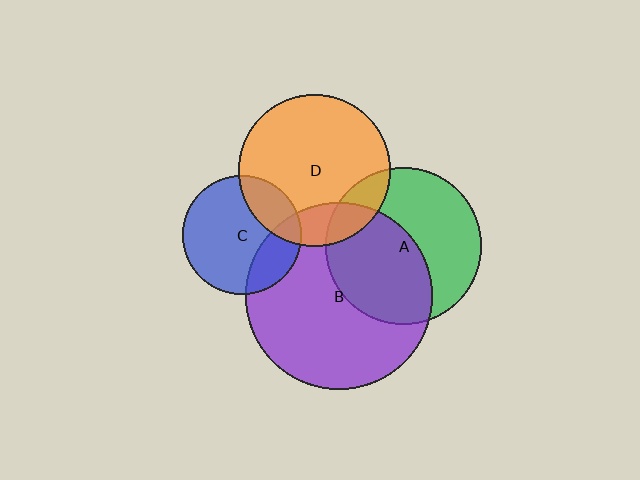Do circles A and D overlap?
Yes.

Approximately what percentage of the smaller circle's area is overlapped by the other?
Approximately 15%.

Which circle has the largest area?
Circle B (purple).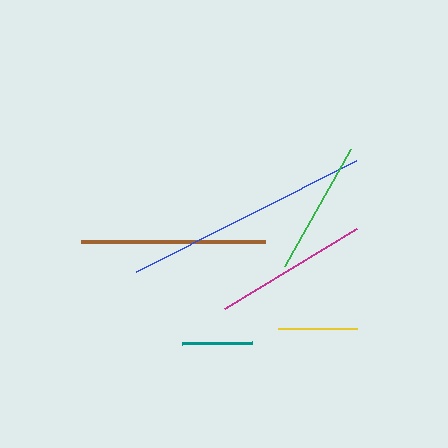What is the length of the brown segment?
The brown segment is approximately 184 pixels long.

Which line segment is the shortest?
The teal line is the shortest at approximately 69 pixels.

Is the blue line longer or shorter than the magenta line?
The blue line is longer than the magenta line.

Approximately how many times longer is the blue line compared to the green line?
The blue line is approximately 1.8 times the length of the green line.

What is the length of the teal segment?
The teal segment is approximately 69 pixels long.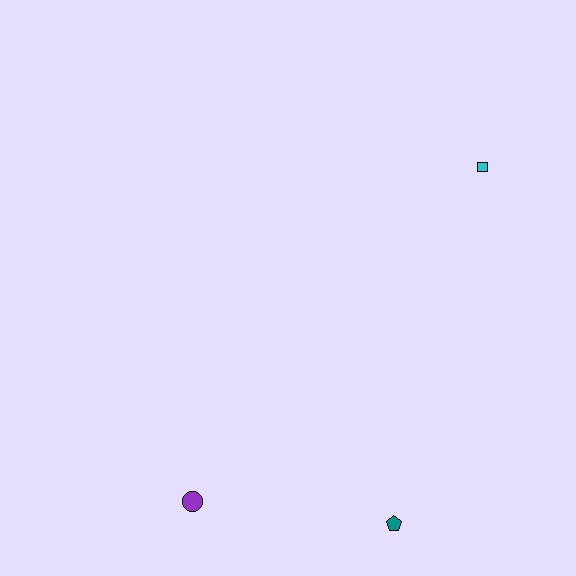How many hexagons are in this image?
There are no hexagons.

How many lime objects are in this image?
There are no lime objects.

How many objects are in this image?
There are 3 objects.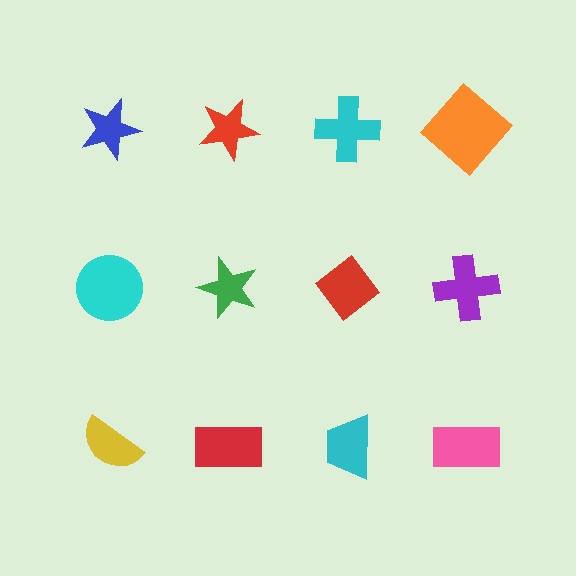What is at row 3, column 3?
A cyan trapezoid.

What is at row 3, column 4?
A pink rectangle.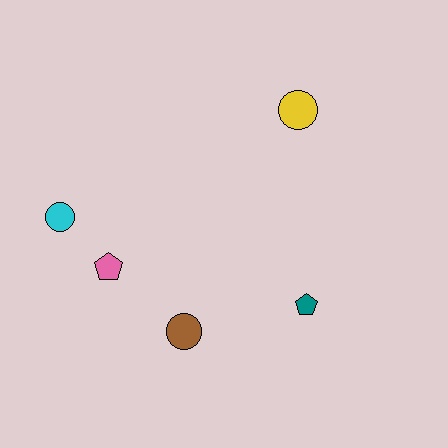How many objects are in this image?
There are 5 objects.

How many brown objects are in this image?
There is 1 brown object.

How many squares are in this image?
There are no squares.